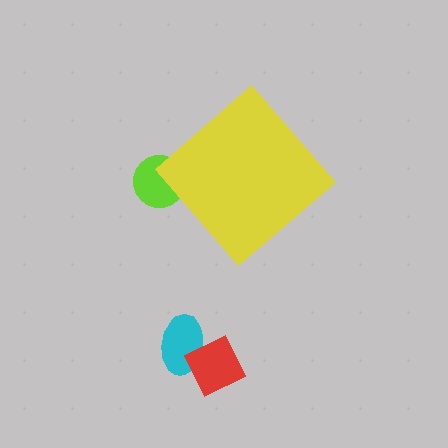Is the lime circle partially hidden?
Yes, the lime circle is partially hidden behind the yellow diamond.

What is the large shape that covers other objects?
A yellow diamond.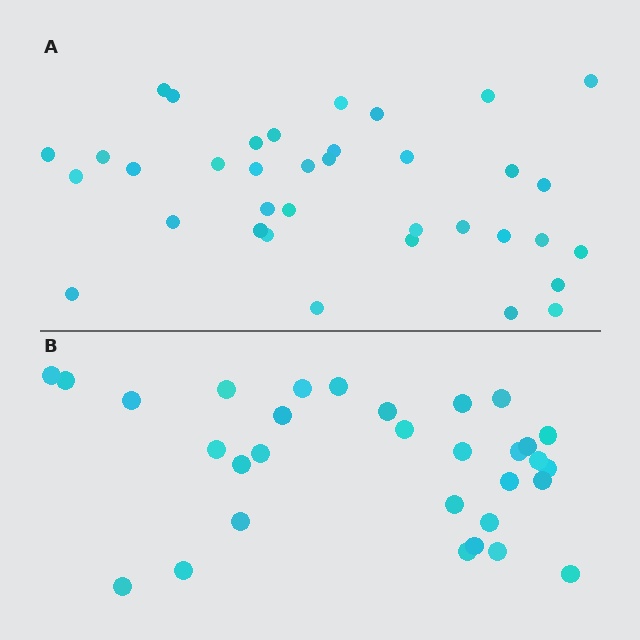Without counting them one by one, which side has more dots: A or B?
Region A (the top region) has more dots.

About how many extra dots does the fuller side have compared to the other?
Region A has about 5 more dots than region B.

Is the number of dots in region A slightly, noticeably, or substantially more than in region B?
Region A has only slightly more — the two regions are fairly close. The ratio is roughly 1.2 to 1.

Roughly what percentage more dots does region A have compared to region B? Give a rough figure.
About 15% more.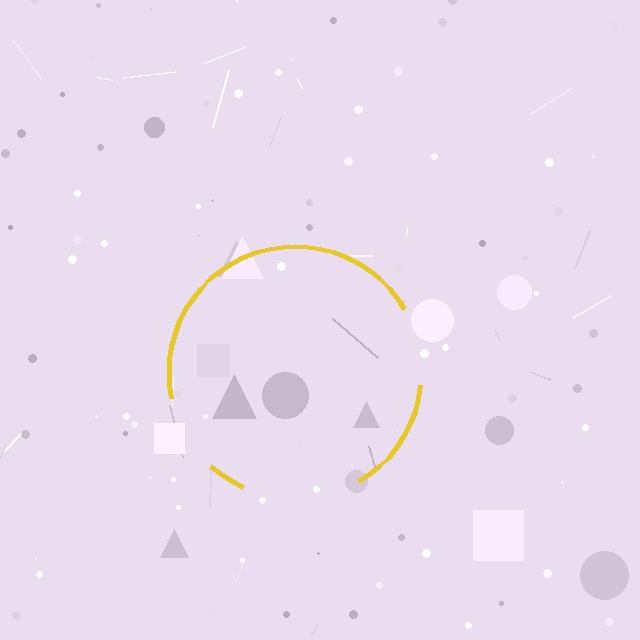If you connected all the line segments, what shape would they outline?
They would outline a circle.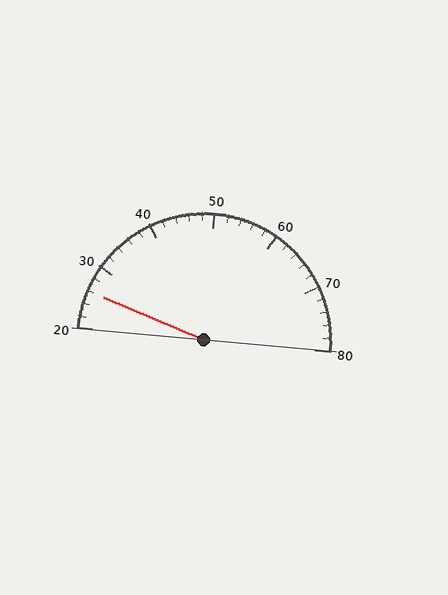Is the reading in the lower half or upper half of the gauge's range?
The reading is in the lower half of the range (20 to 80).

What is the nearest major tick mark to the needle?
The nearest major tick mark is 30.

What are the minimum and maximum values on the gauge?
The gauge ranges from 20 to 80.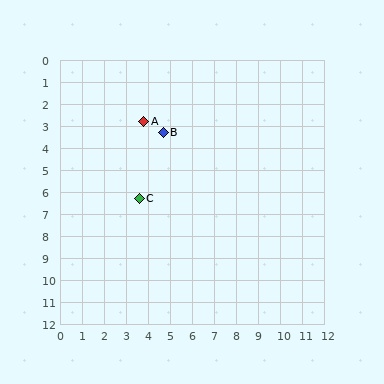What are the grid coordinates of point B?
Point B is at approximately (4.7, 3.3).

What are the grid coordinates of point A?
Point A is at approximately (3.8, 2.8).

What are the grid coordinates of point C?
Point C is at approximately (3.6, 6.3).